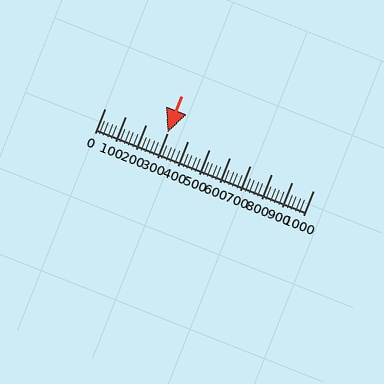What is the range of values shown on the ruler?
The ruler shows values from 0 to 1000.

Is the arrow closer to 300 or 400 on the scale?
The arrow is closer to 300.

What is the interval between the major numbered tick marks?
The major tick marks are spaced 100 units apart.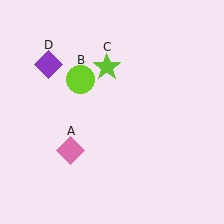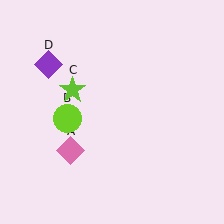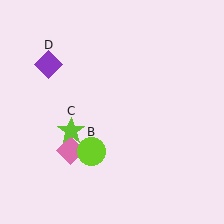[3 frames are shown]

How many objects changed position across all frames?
2 objects changed position: lime circle (object B), lime star (object C).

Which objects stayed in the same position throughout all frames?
Pink diamond (object A) and purple diamond (object D) remained stationary.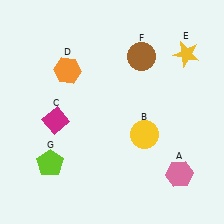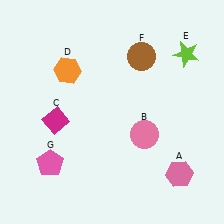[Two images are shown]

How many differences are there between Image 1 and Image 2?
There are 3 differences between the two images.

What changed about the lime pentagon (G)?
In Image 1, G is lime. In Image 2, it changed to pink.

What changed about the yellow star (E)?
In Image 1, E is yellow. In Image 2, it changed to lime.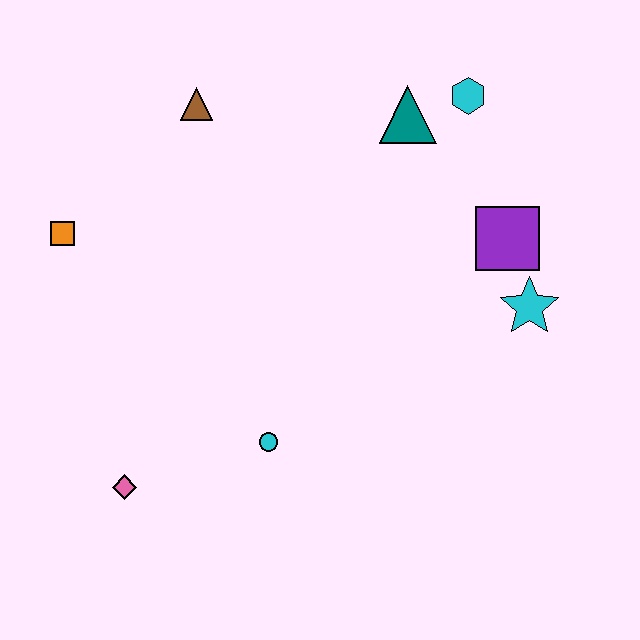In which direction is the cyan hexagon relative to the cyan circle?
The cyan hexagon is above the cyan circle.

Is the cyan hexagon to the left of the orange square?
No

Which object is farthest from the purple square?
The pink diamond is farthest from the purple square.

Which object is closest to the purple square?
The cyan star is closest to the purple square.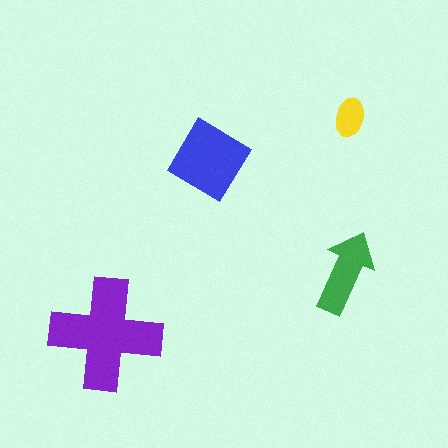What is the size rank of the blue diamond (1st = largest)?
2nd.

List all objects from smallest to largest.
The yellow ellipse, the green arrow, the blue diamond, the purple cross.